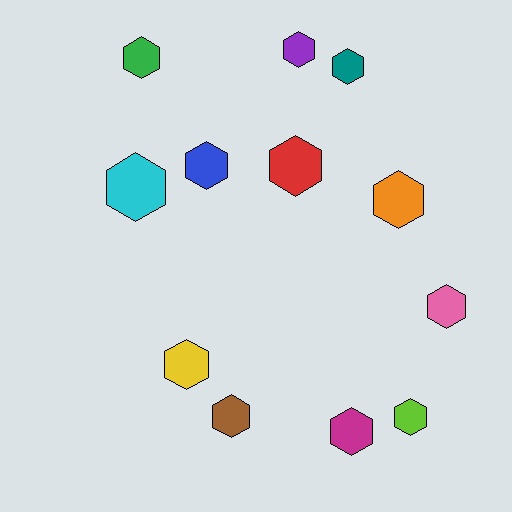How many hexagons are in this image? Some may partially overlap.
There are 12 hexagons.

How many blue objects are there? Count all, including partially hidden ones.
There is 1 blue object.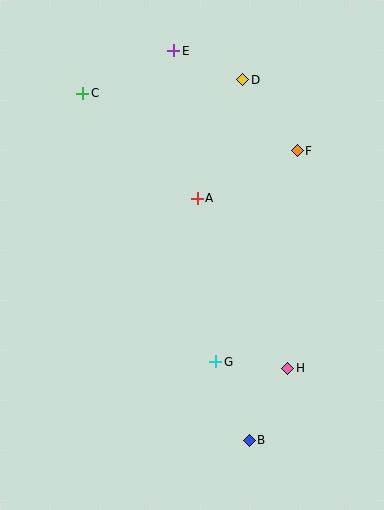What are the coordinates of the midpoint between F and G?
The midpoint between F and G is at (257, 256).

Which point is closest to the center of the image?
Point A at (197, 198) is closest to the center.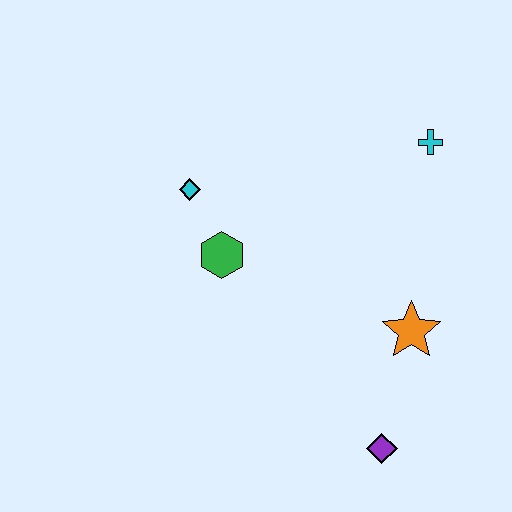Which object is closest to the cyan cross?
The orange star is closest to the cyan cross.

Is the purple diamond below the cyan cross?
Yes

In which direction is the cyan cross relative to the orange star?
The cyan cross is above the orange star.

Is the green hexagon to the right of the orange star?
No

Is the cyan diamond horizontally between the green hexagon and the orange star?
No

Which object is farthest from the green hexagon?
The purple diamond is farthest from the green hexagon.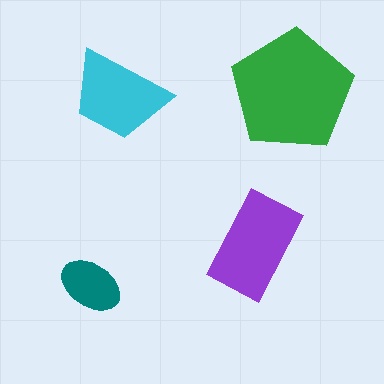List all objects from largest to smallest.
The green pentagon, the purple rectangle, the cyan trapezoid, the teal ellipse.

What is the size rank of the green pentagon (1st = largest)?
1st.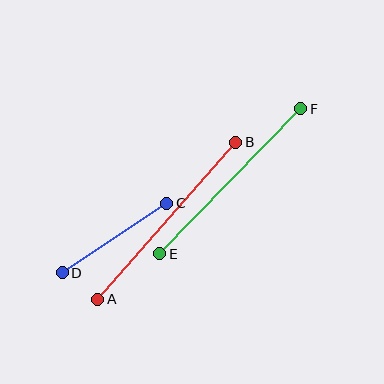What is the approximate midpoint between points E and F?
The midpoint is at approximately (230, 181) pixels.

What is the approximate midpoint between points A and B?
The midpoint is at approximately (167, 221) pixels.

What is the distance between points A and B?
The distance is approximately 209 pixels.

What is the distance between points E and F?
The distance is approximately 203 pixels.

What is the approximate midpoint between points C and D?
The midpoint is at approximately (115, 238) pixels.